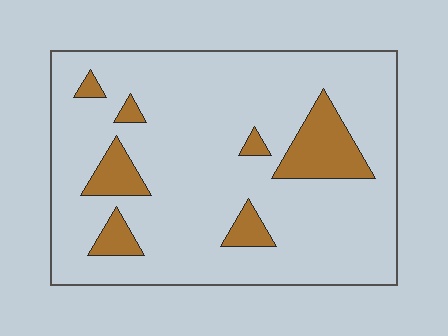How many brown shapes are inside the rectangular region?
7.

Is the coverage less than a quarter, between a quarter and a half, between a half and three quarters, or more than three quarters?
Less than a quarter.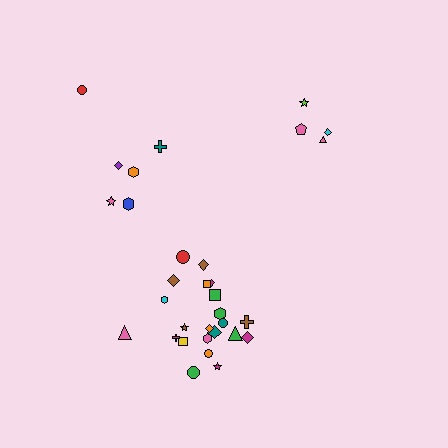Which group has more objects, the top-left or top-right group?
The top-left group.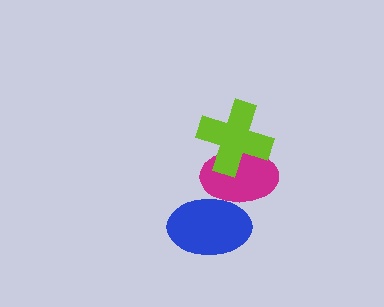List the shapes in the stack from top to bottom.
From top to bottom: the lime cross, the magenta ellipse, the blue ellipse.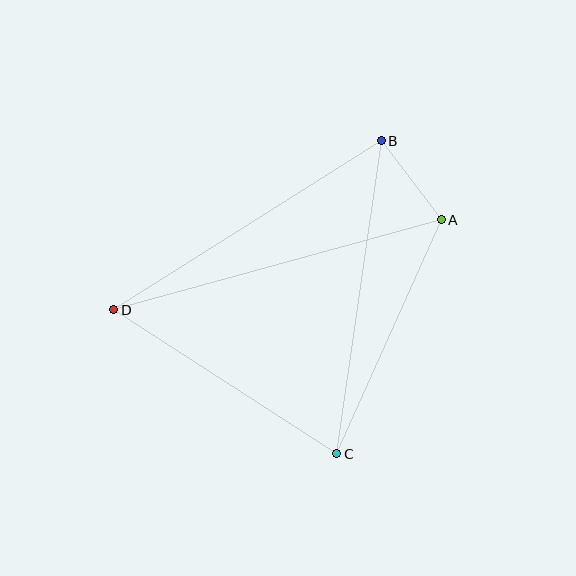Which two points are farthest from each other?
Points A and D are farthest from each other.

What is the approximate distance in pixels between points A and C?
The distance between A and C is approximately 256 pixels.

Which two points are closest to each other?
Points A and B are closest to each other.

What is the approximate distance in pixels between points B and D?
The distance between B and D is approximately 316 pixels.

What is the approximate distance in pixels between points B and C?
The distance between B and C is approximately 316 pixels.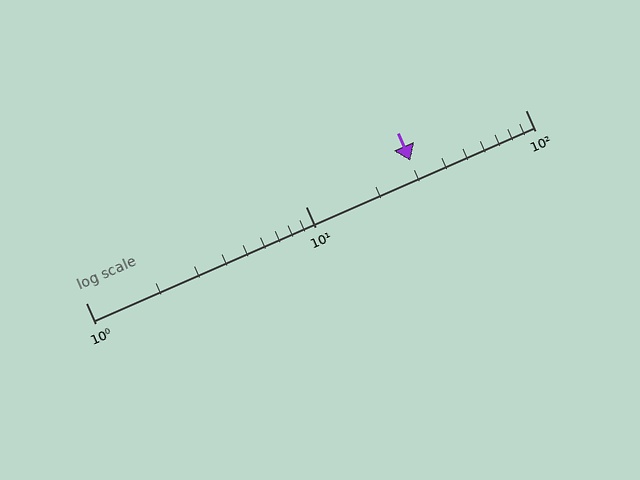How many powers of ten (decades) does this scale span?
The scale spans 2 decades, from 1 to 100.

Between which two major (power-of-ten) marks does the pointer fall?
The pointer is between 10 and 100.